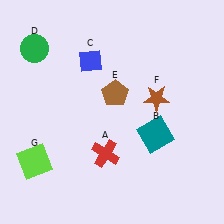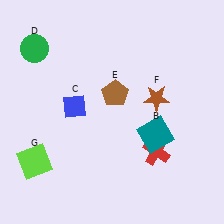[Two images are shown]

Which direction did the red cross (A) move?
The red cross (A) moved right.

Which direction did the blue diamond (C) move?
The blue diamond (C) moved down.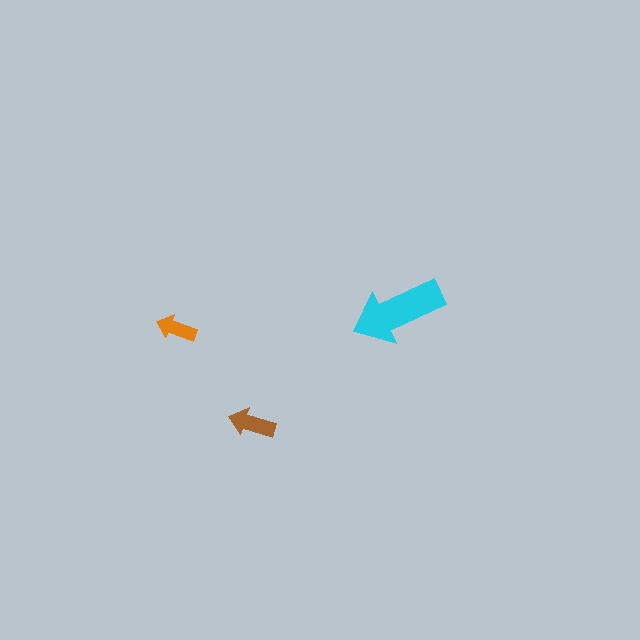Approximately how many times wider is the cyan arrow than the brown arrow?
About 2 times wider.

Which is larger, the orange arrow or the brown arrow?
The brown one.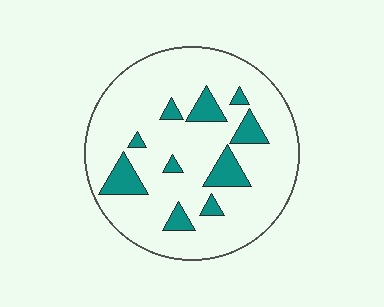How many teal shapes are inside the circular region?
10.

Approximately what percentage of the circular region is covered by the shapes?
Approximately 15%.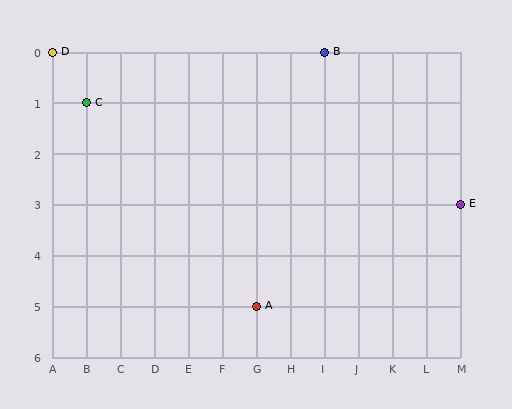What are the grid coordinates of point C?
Point C is at grid coordinates (B, 1).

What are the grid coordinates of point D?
Point D is at grid coordinates (A, 0).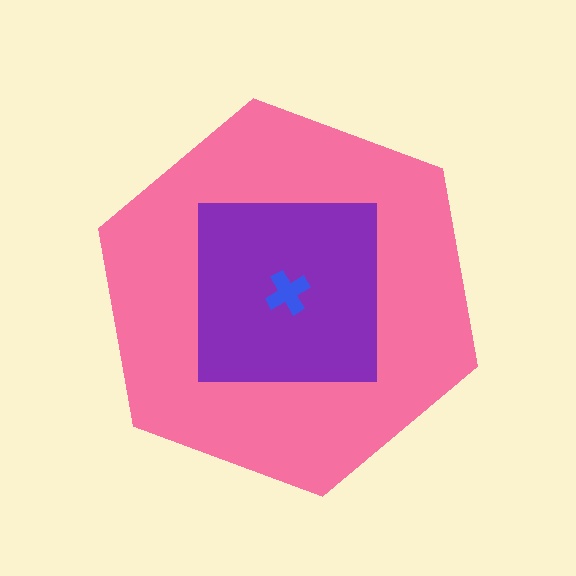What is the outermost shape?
The pink hexagon.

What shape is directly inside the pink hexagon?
The purple square.